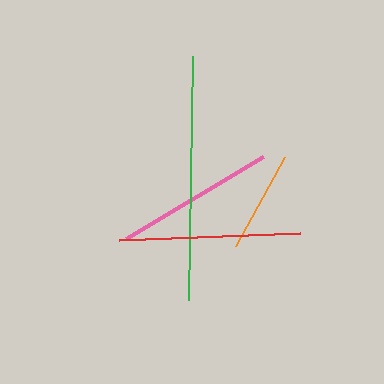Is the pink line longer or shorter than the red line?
The red line is longer than the pink line.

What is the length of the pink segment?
The pink segment is approximately 159 pixels long.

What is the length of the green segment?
The green segment is approximately 244 pixels long.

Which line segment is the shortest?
The orange line is the shortest at approximately 102 pixels.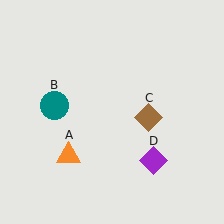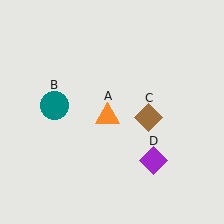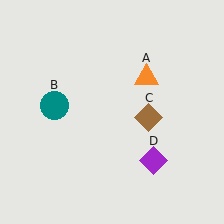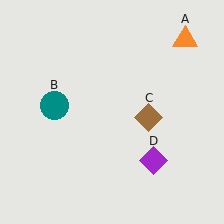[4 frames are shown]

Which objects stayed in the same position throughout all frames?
Teal circle (object B) and brown diamond (object C) and purple diamond (object D) remained stationary.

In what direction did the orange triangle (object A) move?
The orange triangle (object A) moved up and to the right.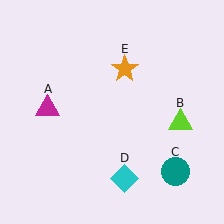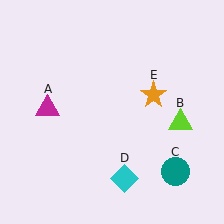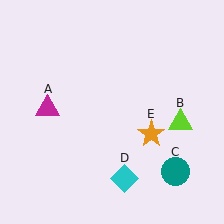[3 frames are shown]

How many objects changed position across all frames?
1 object changed position: orange star (object E).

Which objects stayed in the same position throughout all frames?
Magenta triangle (object A) and lime triangle (object B) and teal circle (object C) and cyan diamond (object D) remained stationary.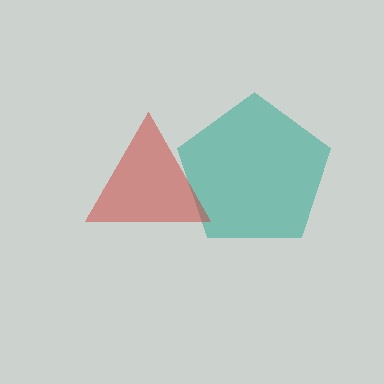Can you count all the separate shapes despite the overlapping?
Yes, there are 2 separate shapes.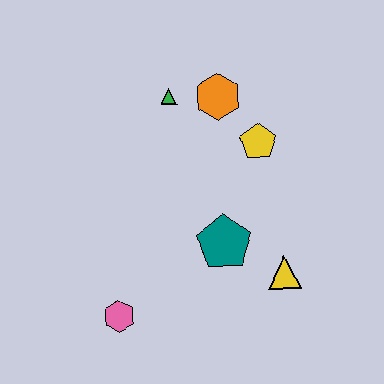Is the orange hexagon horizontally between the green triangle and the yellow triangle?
Yes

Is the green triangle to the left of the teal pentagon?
Yes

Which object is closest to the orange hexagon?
The green triangle is closest to the orange hexagon.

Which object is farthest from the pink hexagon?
The orange hexagon is farthest from the pink hexagon.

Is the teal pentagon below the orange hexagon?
Yes